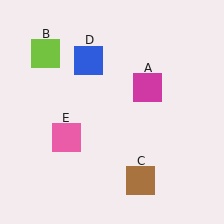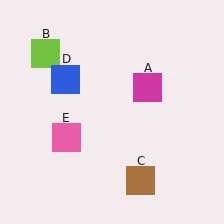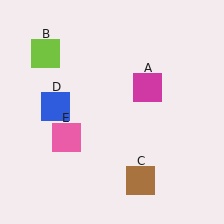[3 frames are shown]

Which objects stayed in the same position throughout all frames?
Magenta square (object A) and lime square (object B) and brown square (object C) and pink square (object E) remained stationary.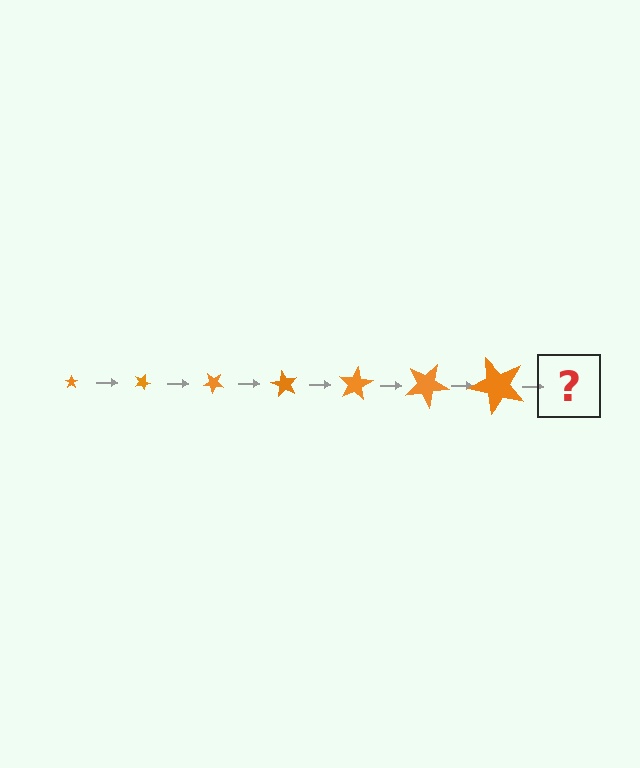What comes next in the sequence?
The next element should be a star, larger than the previous one and rotated 140 degrees from the start.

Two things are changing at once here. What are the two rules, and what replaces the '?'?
The two rules are that the star grows larger each step and it rotates 20 degrees each step. The '?' should be a star, larger than the previous one and rotated 140 degrees from the start.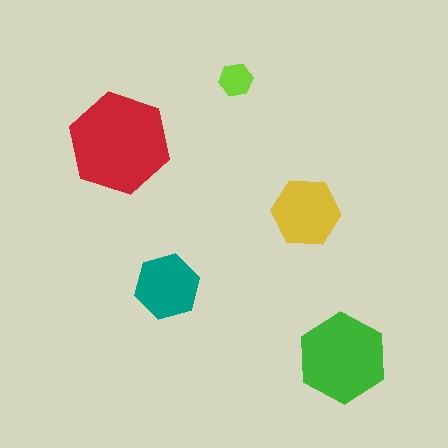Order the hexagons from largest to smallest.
the red one, the green one, the yellow one, the teal one, the lime one.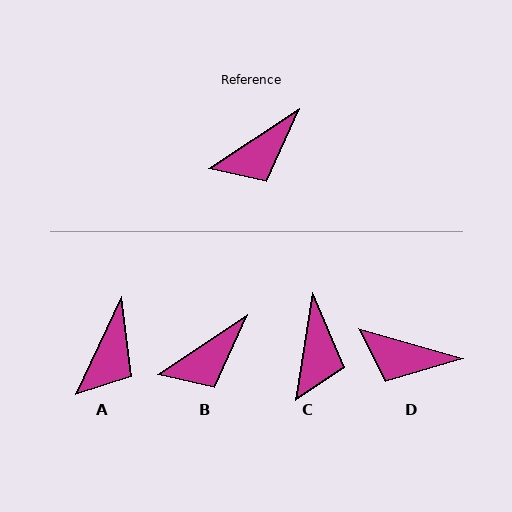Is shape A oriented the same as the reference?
No, it is off by about 31 degrees.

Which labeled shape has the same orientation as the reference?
B.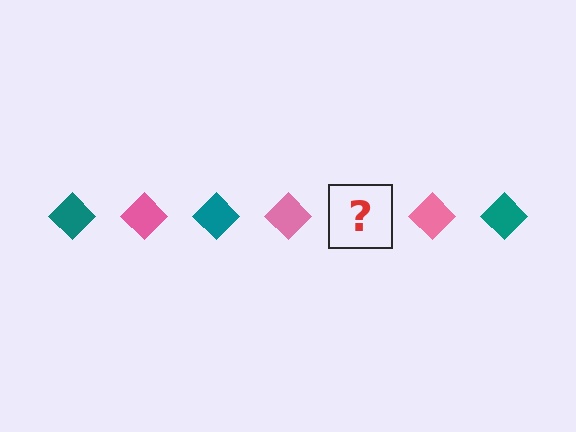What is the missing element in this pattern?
The missing element is a teal diamond.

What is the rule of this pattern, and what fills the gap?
The rule is that the pattern cycles through teal, pink diamonds. The gap should be filled with a teal diamond.